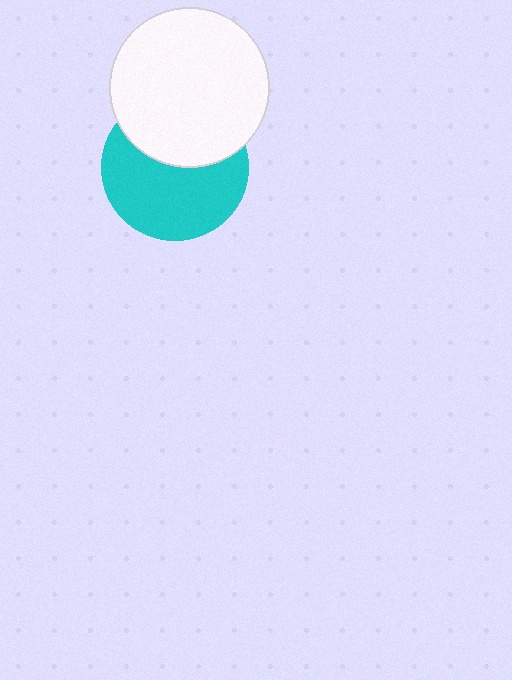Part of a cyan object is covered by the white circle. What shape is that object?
It is a circle.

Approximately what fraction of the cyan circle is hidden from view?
Roughly 39% of the cyan circle is hidden behind the white circle.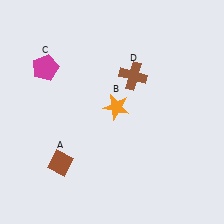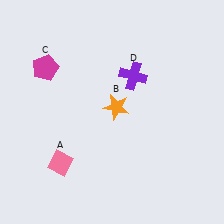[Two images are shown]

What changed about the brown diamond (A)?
In Image 1, A is brown. In Image 2, it changed to pink.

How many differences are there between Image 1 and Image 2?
There are 2 differences between the two images.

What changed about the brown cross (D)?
In Image 1, D is brown. In Image 2, it changed to purple.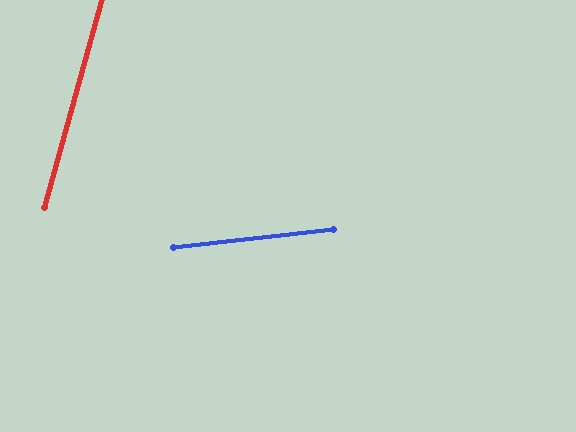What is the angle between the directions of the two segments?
Approximately 68 degrees.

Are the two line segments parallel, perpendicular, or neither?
Neither parallel nor perpendicular — they differ by about 68°.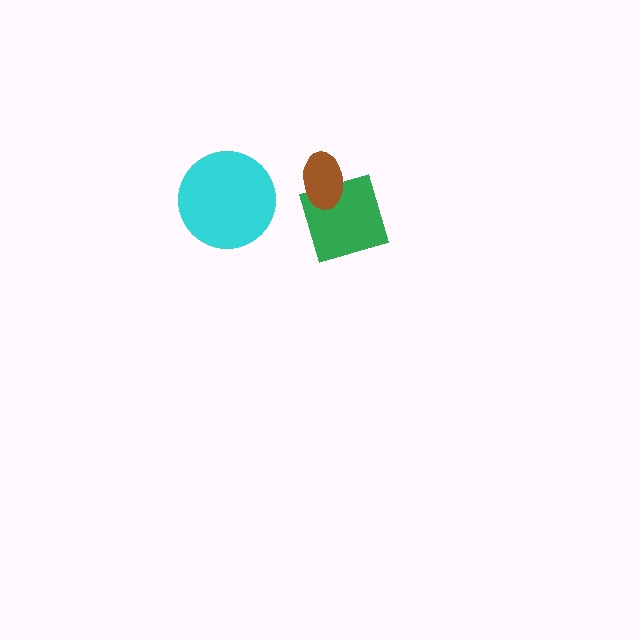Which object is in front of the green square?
The brown ellipse is in front of the green square.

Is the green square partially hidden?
Yes, it is partially covered by another shape.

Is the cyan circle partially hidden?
No, no other shape covers it.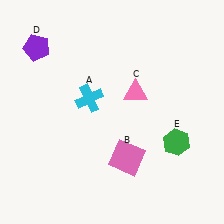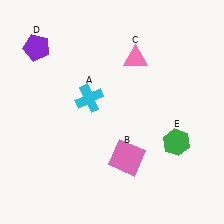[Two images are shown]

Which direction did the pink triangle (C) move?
The pink triangle (C) moved up.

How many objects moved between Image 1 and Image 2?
1 object moved between the two images.